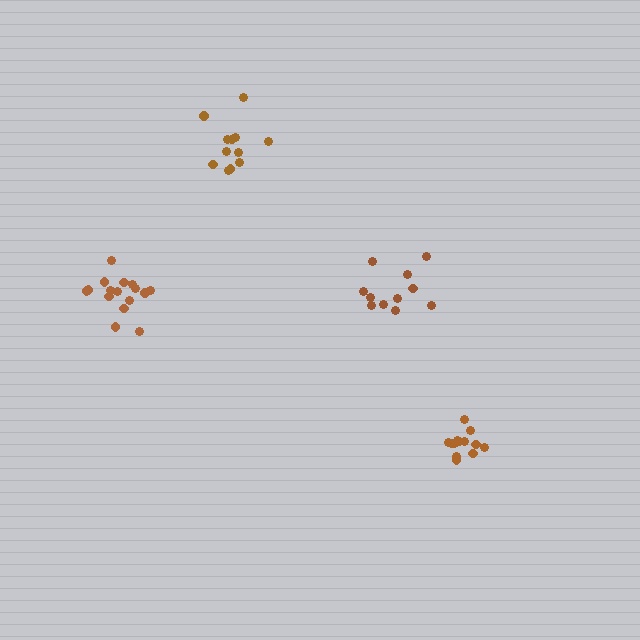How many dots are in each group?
Group 1: 12 dots, Group 2: 11 dots, Group 3: 16 dots, Group 4: 13 dots (52 total).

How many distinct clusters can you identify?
There are 4 distinct clusters.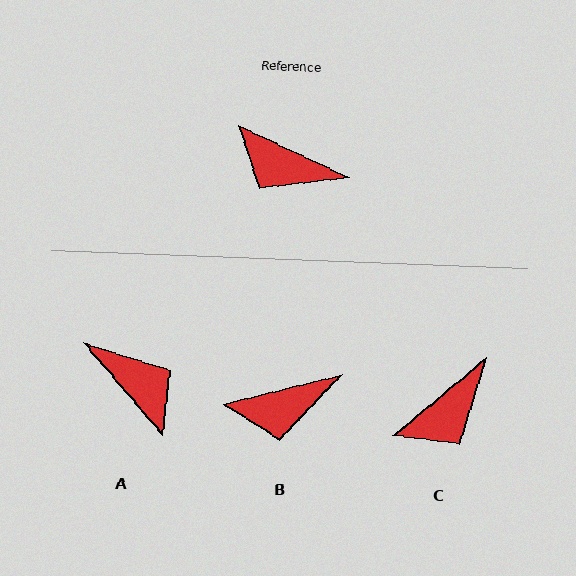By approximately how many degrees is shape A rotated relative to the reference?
Approximately 156 degrees counter-clockwise.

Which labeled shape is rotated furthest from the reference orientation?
A, about 156 degrees away.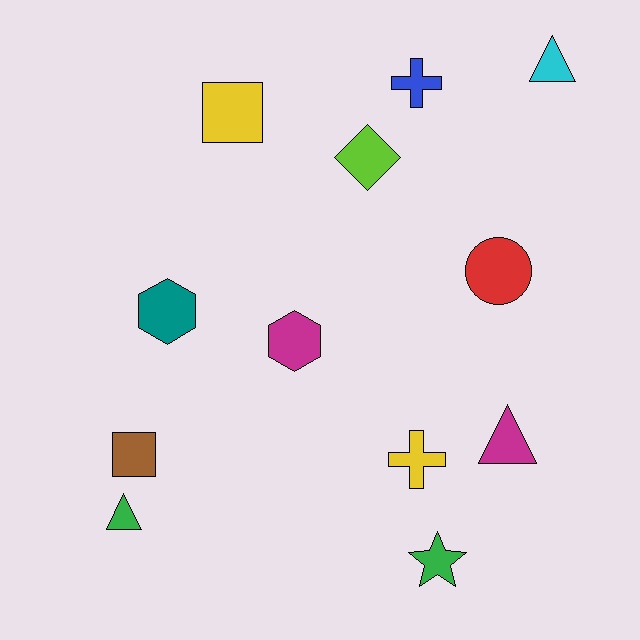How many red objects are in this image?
There is 1 red object.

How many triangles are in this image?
There are 3 triangles.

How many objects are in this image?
There are 12 objects.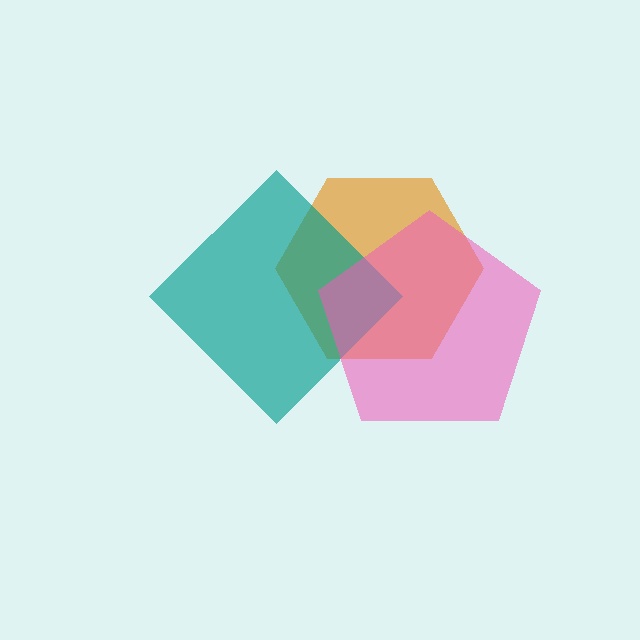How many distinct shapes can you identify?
There are 3 distinct shapes: an orange hexagon, a teal diamond, a pink pentagon.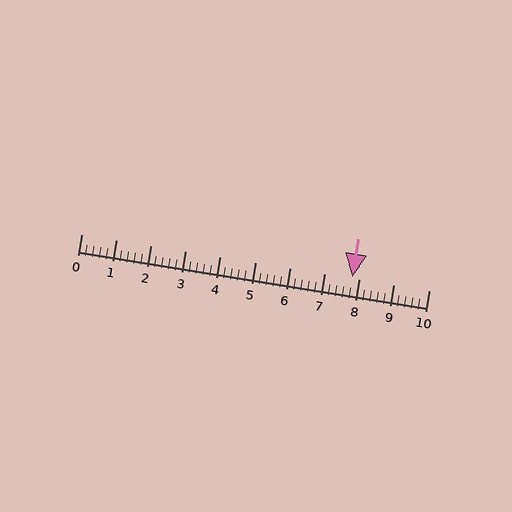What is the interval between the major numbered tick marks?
The major tick marks are spaced 1 units apart.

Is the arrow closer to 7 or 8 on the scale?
The arrow is closer to 8.